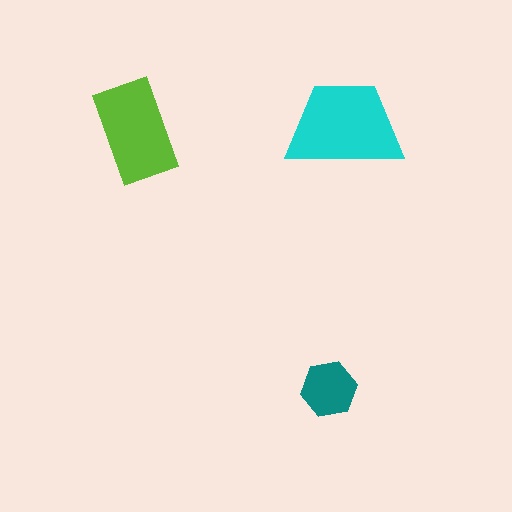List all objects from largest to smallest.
The cyan trapezoid, the lime rectangle, the teal hexagon.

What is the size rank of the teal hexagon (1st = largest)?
3rd.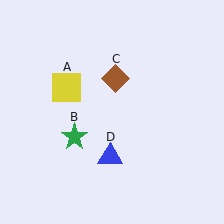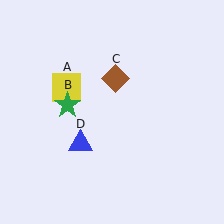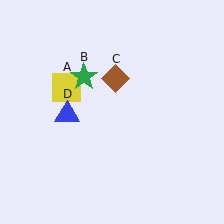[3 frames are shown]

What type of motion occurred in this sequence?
The green star (object B), blue triangle (object D) rotated clockwise around the center of the scene.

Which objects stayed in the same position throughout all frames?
Yellow square (object A) and brown diamond (object C) remained stationary.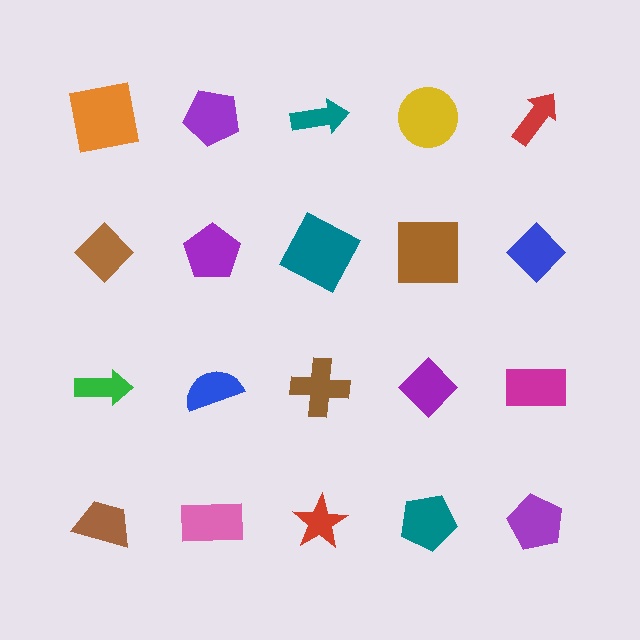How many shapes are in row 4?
5 shapes.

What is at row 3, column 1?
A green arrow.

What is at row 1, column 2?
A purple pentagon.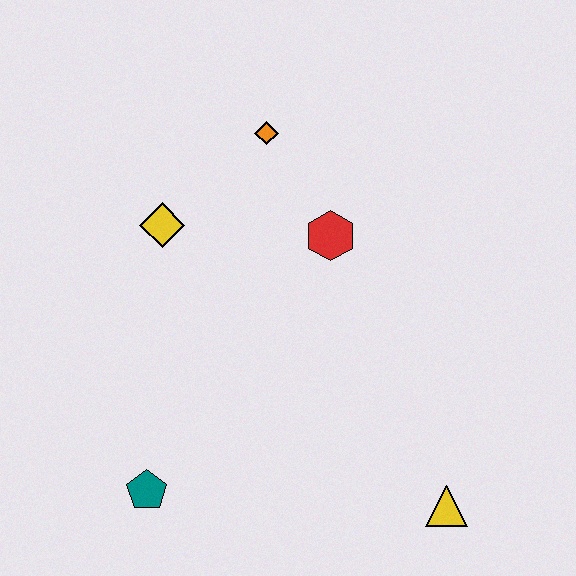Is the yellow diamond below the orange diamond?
Yes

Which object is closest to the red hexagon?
The orange diamond is closest to the red hexagon.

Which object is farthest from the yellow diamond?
The yellow triangle is farthest from the yellow diamond.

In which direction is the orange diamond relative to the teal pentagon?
The orange diamond is above the teal pentagon.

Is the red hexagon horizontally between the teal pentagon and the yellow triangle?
Yes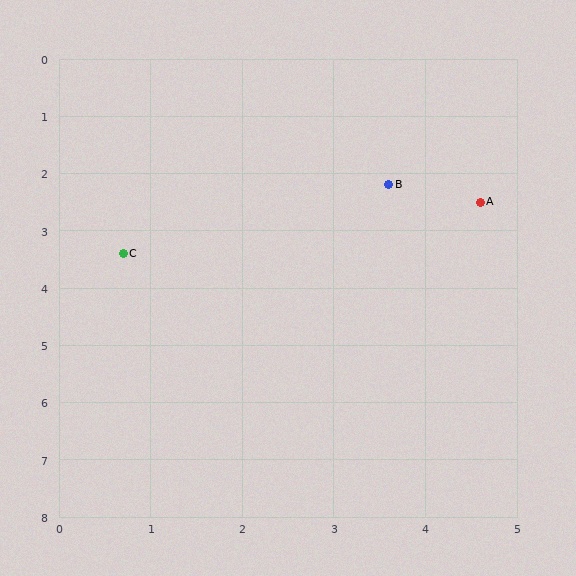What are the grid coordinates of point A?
Point A is at approximately (4.6, 2.5).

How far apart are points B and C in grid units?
Points B and C are about 3.1 grid units apart.